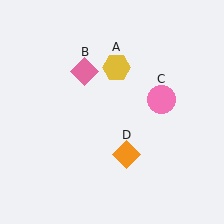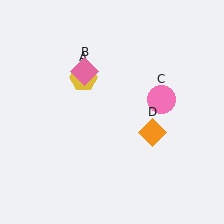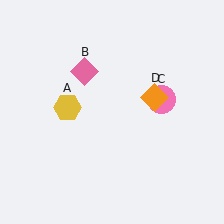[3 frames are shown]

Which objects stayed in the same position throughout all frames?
Pink diamond (object B) and pink circle (object C) remained stationary.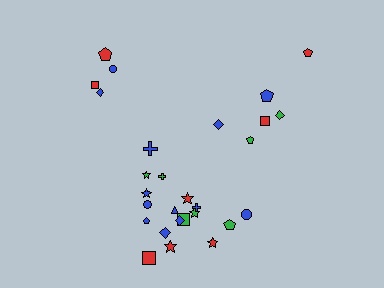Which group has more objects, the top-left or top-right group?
The top-right group.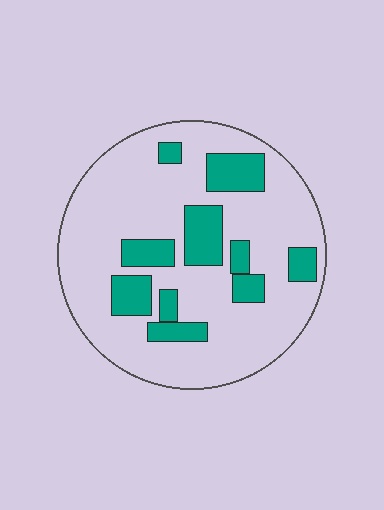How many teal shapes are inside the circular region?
10.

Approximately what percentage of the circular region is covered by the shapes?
Approximately 25%.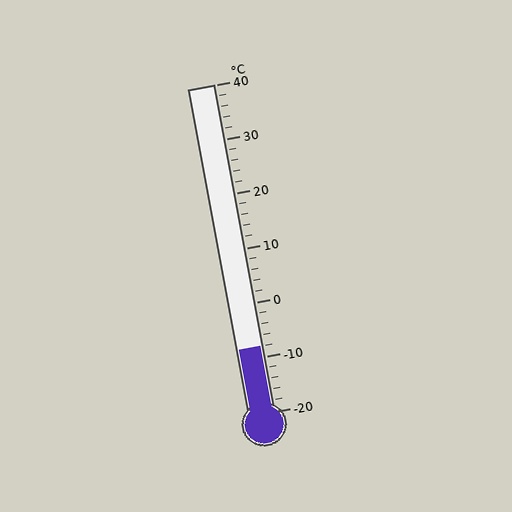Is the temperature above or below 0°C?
The temperature is below 0°C.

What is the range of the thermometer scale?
The thermometer scale ranges from -20°C to 40°C.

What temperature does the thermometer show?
The thermometer shows approximately -8°C.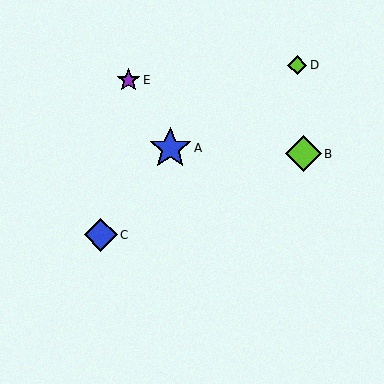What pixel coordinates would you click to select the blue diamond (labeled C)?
Click at (101, 235) to select the blue diamond C.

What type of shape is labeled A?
Shape A is a blue star.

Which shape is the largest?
The blue star (labeled A) is the largest.